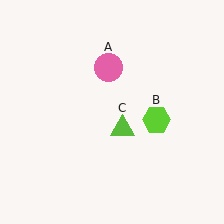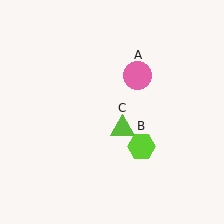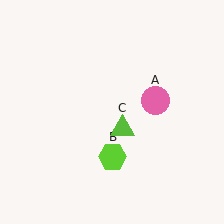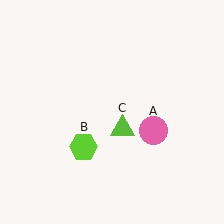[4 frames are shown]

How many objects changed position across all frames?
2 objects changed position: pink circle (object A), lime hexagon (object B).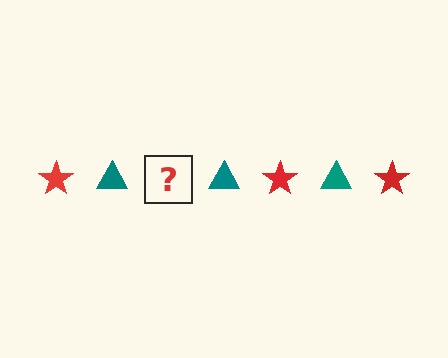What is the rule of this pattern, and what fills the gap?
The rule is that the pattern alternates between red star and teal triangle. The gap should be filled with a red star.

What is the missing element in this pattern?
The missing element is a red star.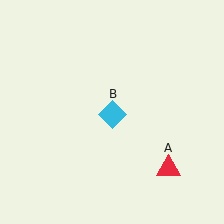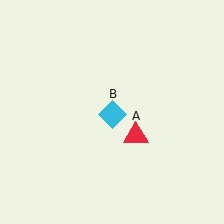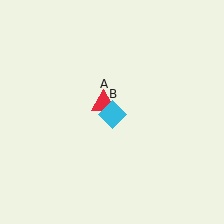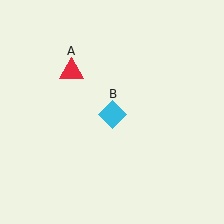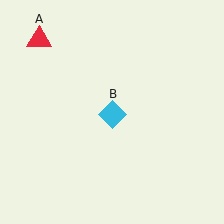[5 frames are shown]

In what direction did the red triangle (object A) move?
The red triangle (object A) moved up and to the left.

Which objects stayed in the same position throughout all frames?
Cyan diamond (object B) remained stationary.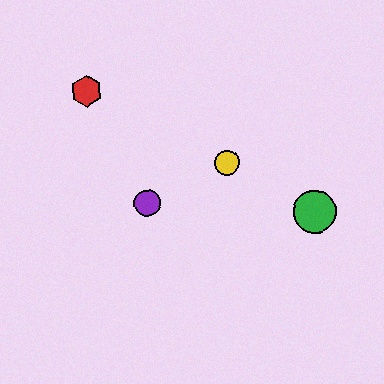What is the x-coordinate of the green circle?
The green circle is at x≈315.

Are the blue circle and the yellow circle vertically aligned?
Yes, both are at x≈227.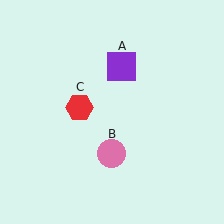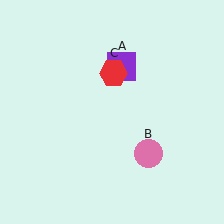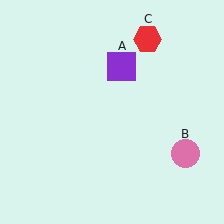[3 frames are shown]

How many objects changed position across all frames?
2 objects changed position: pink circle (object B), red hexagon (object C).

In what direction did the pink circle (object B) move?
The pink circle (object B) moved right.